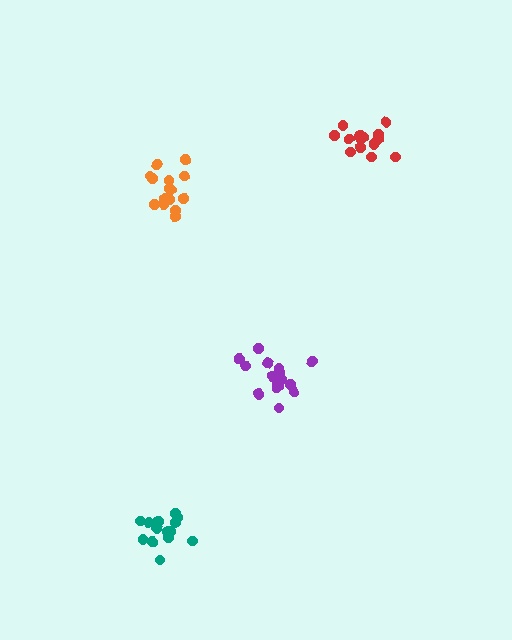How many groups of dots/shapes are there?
There are 4 groups.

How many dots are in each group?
Group 1: 16 dots, Group 2: 15 dots, Group 3: 14 dots, Group 4: 19 dots (64 total).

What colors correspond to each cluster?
The clusters are colored: orange, red, teal, purple.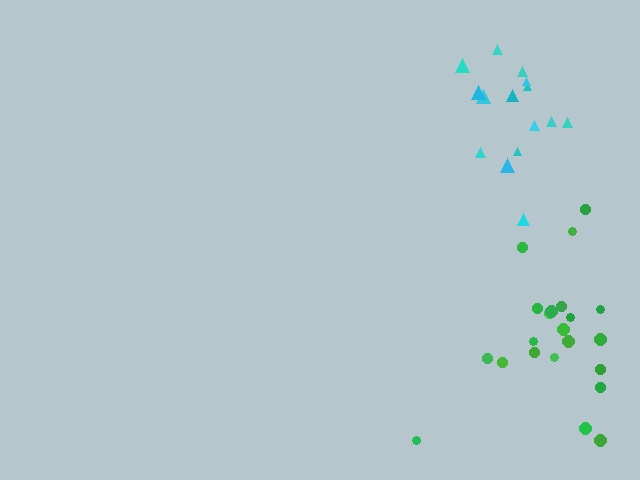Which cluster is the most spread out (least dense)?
Green.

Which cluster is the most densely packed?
Cyan.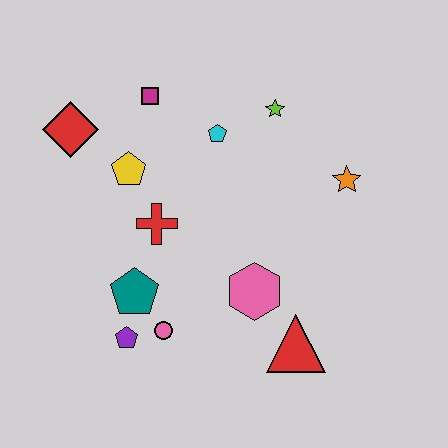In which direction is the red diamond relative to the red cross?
The red diamond is above the red cross.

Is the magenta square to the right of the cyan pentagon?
No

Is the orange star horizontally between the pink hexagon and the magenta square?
No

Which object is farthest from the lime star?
The purple pentagon is farthest from the lime star.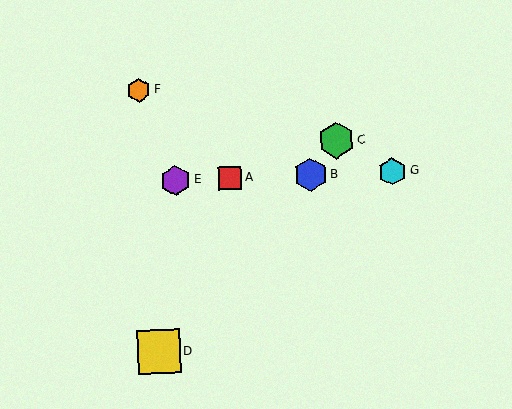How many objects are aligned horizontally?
4 objects (A, B, E, G) are aligned horizontally.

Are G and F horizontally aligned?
No, G is at y≈171 and F is at y≈90.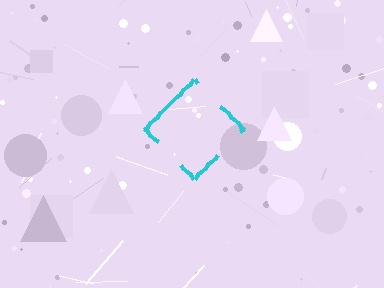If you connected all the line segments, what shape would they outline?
They would outline a diamond.